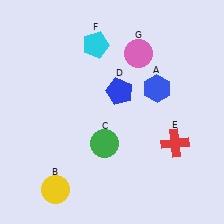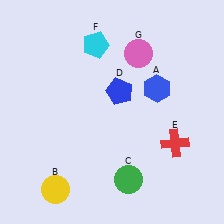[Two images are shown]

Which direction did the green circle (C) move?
The green circle (C) moved down.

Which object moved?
The green circle (C) moved down.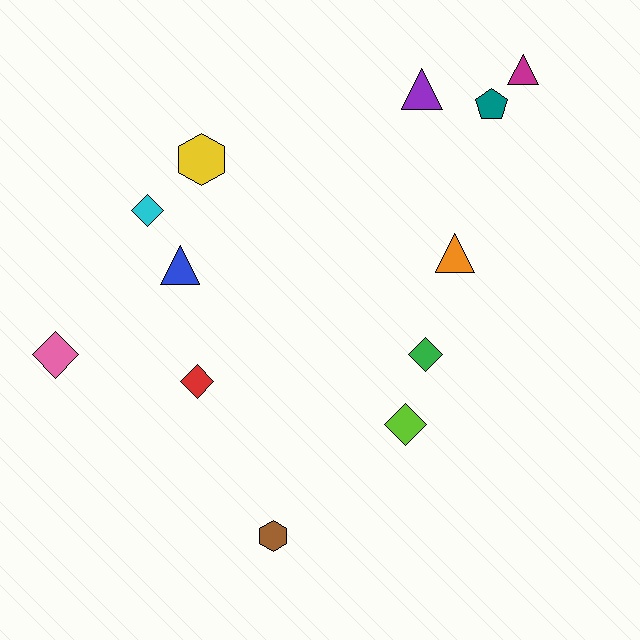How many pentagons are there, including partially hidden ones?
There is 1 pentagon.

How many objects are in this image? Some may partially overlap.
There are 12 objects.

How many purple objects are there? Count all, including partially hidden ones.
There is 1 purple object.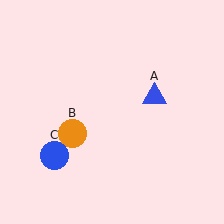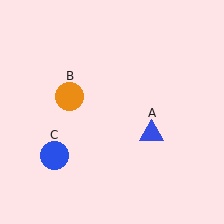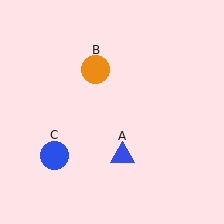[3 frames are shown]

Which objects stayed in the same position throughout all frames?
Blue circle (object C) remained stationary.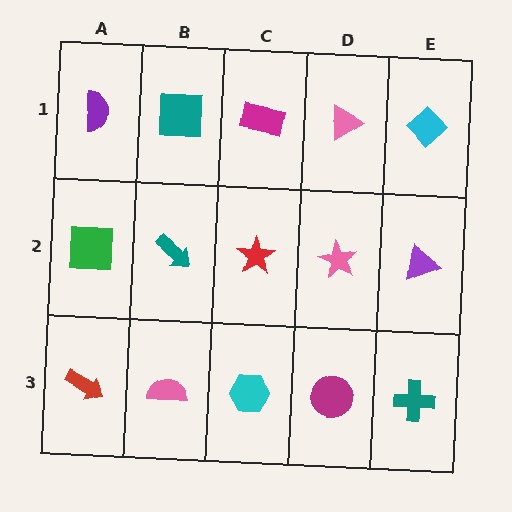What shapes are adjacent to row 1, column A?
A green square (row 2, column A), a teal square (row 1, column B).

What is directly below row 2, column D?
A magenta circle.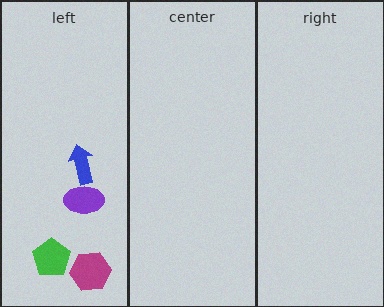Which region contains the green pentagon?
The left region.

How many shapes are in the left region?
4.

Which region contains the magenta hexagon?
The left region.